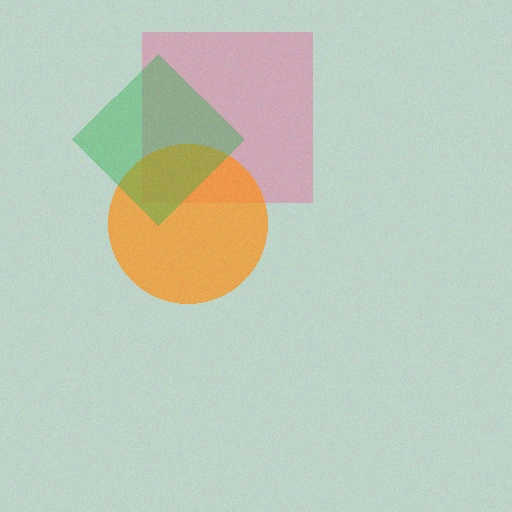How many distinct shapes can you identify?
There are 3 distinct shapes: a pink square, an orange circle, a green diamond.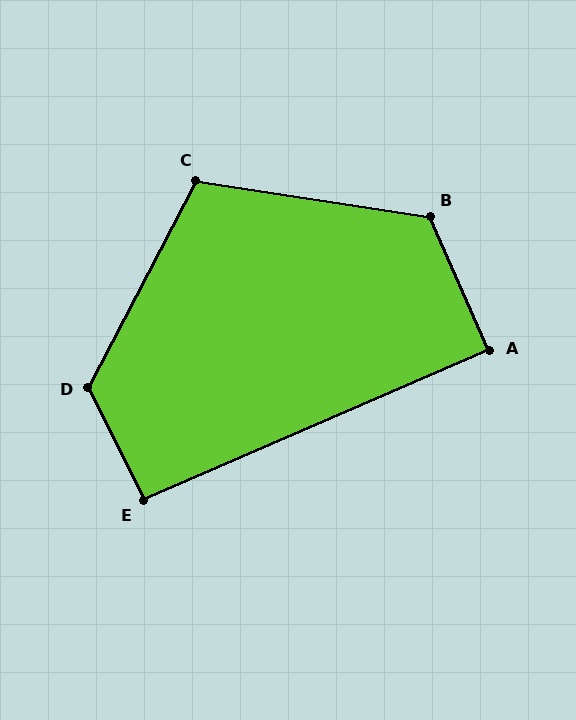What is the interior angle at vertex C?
Approximately 109 degrees (obtuse).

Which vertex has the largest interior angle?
D, at approximately 127 degrees.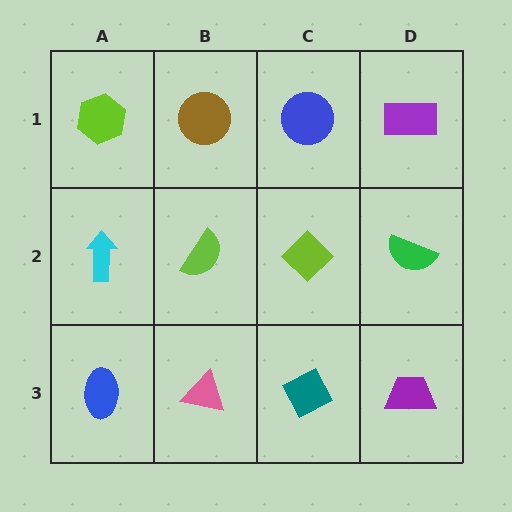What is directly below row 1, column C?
A lime diamond.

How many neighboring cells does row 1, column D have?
2.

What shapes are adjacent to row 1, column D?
A green semicircle (row 2, column D), a blue circle (row 1, column C).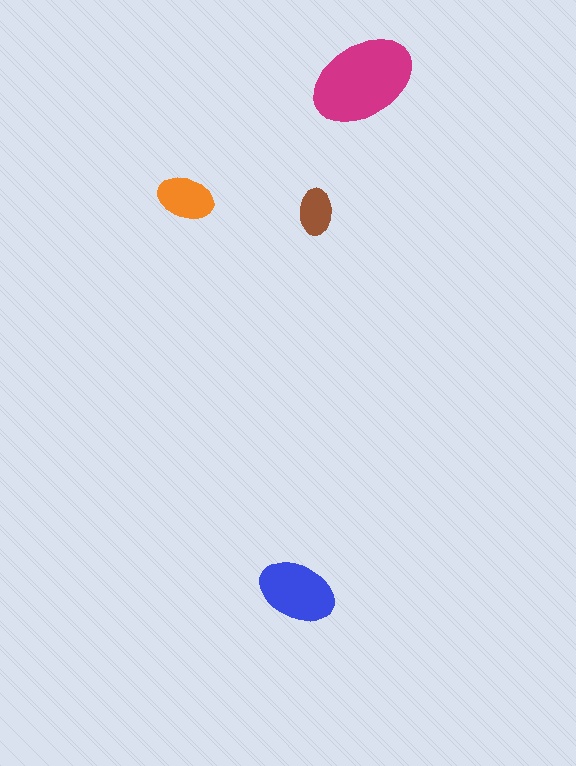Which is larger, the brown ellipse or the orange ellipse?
The orange one.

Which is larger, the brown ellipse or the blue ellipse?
The blue one.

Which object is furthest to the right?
The magenta ellipse is rightmost.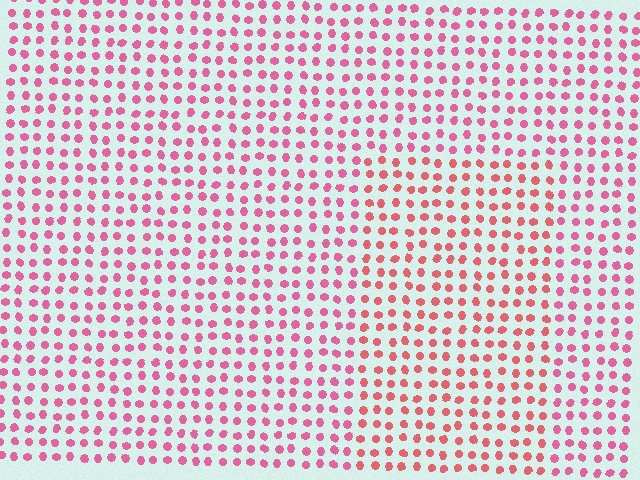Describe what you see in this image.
The image is filled with small pink elements in a uniform arrangement. A rectangle-shaped region is visible where the elements are tinted to a slightly different hue, forming a subtle color boundary.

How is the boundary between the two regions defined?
The boundary is defined purely by a slight shift in hue (about 23 degrees). Spacing, size, and orientation are identical on both sides.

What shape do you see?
I see a rectangle.